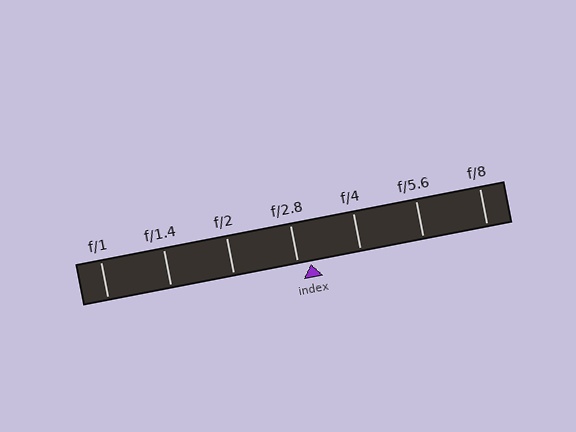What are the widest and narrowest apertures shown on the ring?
The widest aperture shown is f/1 and the narrowest is f/8.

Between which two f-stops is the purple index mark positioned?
The index mark is between f/2.8 and f/4.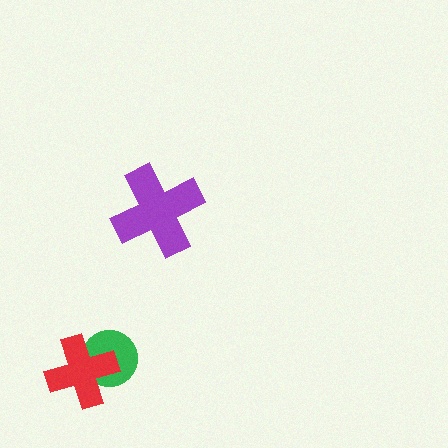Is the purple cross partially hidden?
No, no other shape covers it.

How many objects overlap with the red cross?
1 object overlaps with the red cross.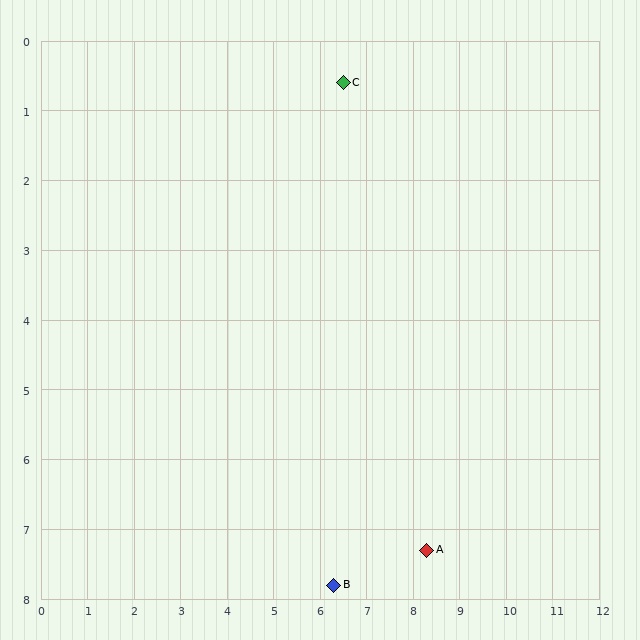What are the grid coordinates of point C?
Point C is at approximately (6.5, 0.6).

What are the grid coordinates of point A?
Point A is at approximately (8.3, 7.3).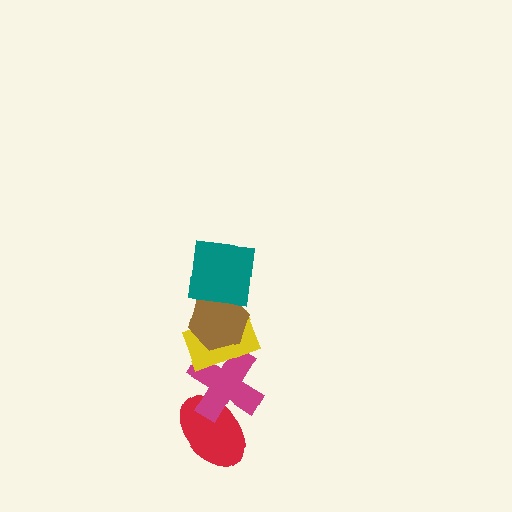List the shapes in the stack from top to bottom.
From top to bottom: the teal square, the brown hexagon, the yellow rectangle, the magenta cross, the red ellipse.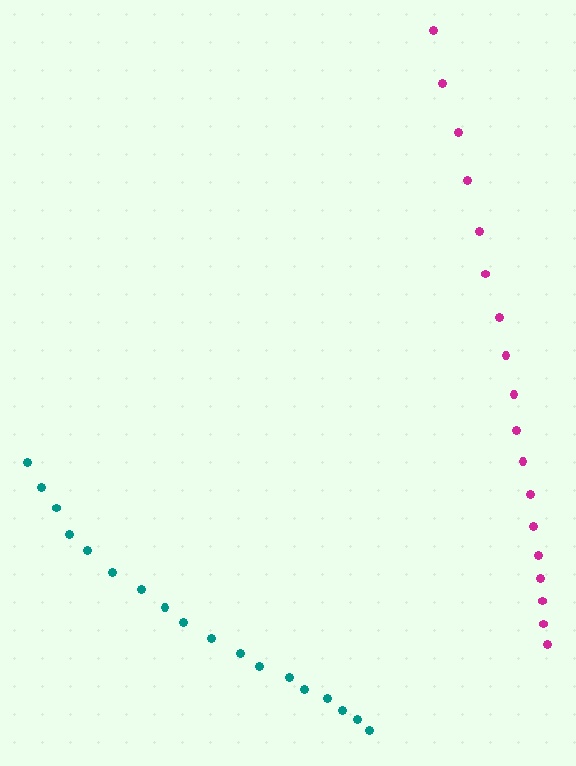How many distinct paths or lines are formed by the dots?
There are 2 distinct paths.